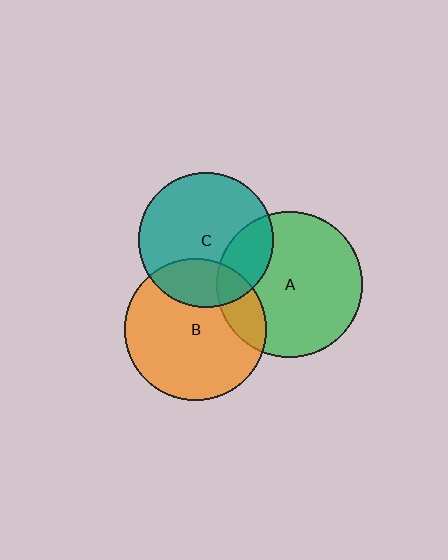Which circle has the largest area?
Circle A (green).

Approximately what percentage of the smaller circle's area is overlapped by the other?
Approximately 25%.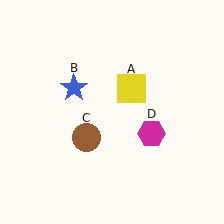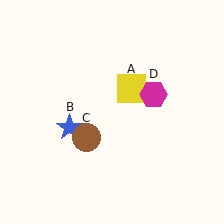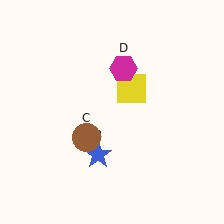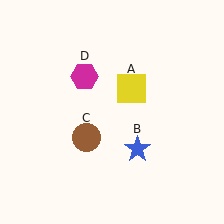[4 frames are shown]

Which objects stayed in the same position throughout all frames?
Yellow square (object A) and brown circle (object C) remained stationary.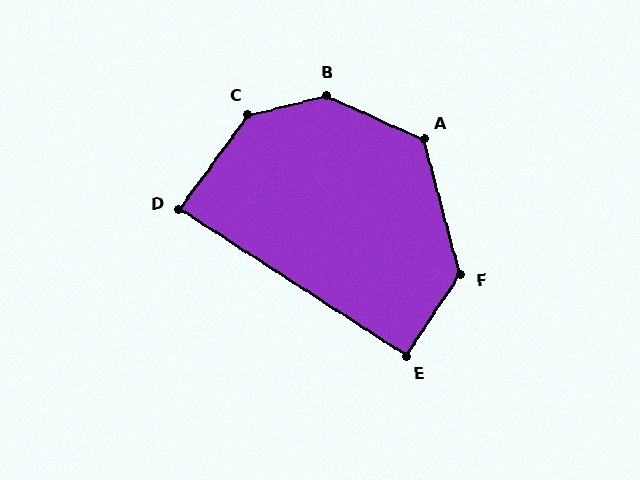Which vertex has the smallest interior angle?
D, at approximately 87 degrees.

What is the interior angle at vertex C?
Approximately 140 degrees (obtuse).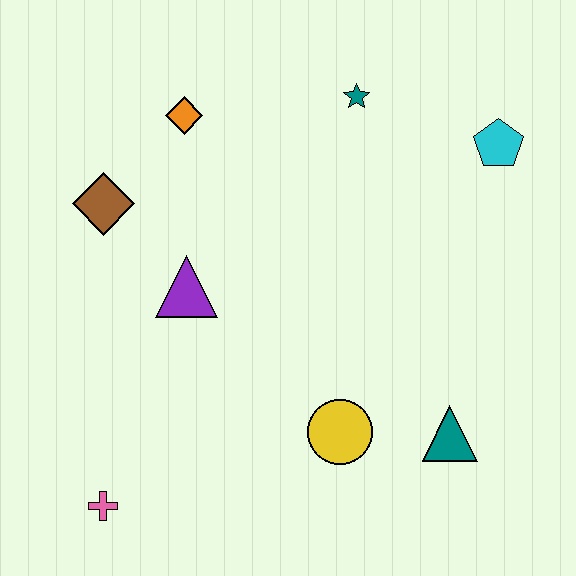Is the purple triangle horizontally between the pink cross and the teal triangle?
Yes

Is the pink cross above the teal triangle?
No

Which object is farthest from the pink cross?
The cyan pentagon is farthest from the pink cross.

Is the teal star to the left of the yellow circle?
No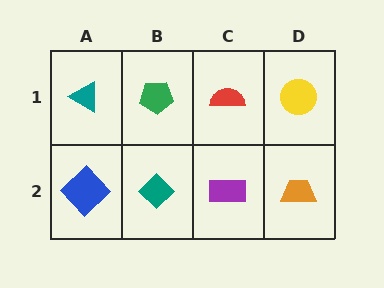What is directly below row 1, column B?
A teal diamond.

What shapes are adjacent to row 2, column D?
A yellow circle (row 1, column D), a purple rectangle (row 2, column C).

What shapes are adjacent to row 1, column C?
A purple rectangle (row 2, column C), a green pentagon (row 1, column B), a yellow circle (row 1, column D).